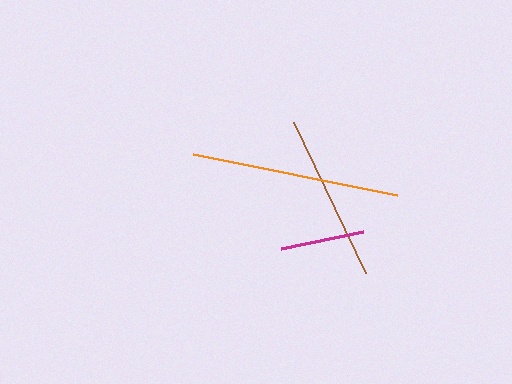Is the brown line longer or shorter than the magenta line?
The brown line is longer than the magenta line.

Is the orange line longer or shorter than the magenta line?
The orange line is longer than the magenta line.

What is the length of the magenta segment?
The magenta segment is approximately 84 pixels long.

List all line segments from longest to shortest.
From longest to shortest: orange, brown, magenta.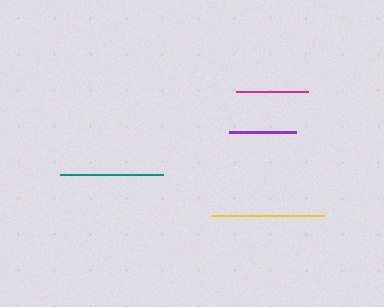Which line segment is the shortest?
The purple line is the shortest at approximately 66 pixels.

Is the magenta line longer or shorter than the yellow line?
The yellow line is longer than the magenta line.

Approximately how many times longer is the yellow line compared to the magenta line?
The yellow line is approximately 1.6 times the length of the magenta line.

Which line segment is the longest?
The yellow line is the longest at approximately 113 pixels.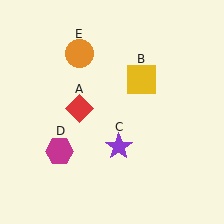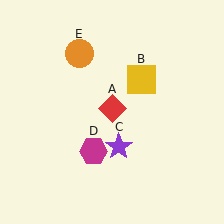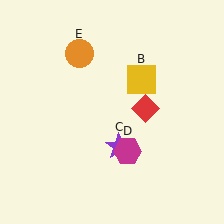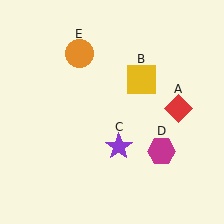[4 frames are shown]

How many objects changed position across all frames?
2 objects changed position: red diamond (object A), magenta hexagon (object D).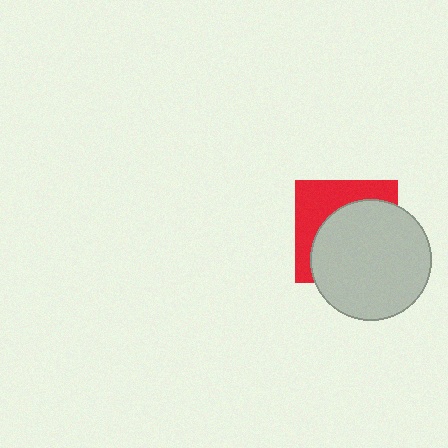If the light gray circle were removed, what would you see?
You would see the complete red square.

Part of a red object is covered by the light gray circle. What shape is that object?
It is a square.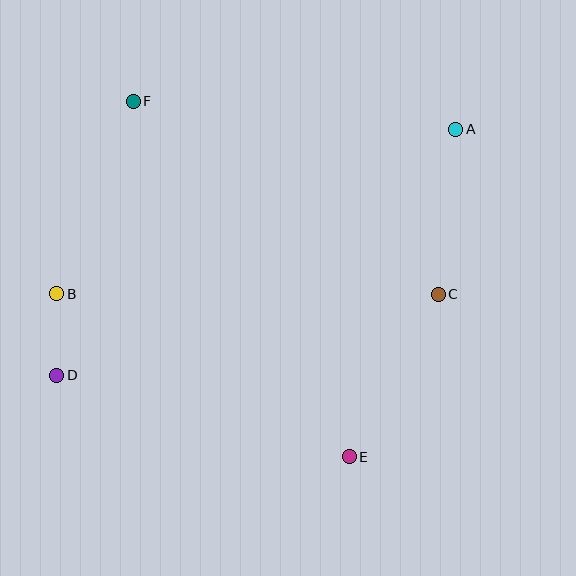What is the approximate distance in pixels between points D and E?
The distance between D and E is approximately 303 pixels.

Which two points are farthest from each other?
Points A and D are farthest from each other.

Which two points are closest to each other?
Points B and D are closest to each other.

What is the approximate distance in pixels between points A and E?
The distance between A and E is approximately 344 pixels.